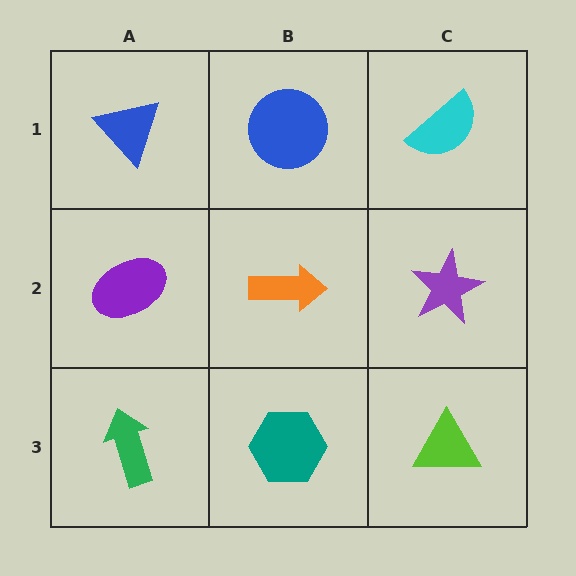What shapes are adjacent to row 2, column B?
A blue circle (row 1, column B), a teal hexagon (row 3, column B), a purple ellipse (row 2, column A), a purple star (row 2, column C).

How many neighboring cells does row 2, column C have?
3.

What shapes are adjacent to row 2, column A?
A blue triangle (row 1, column A), a green arrow (row 3, column A), an orange arrow (row 2, column B).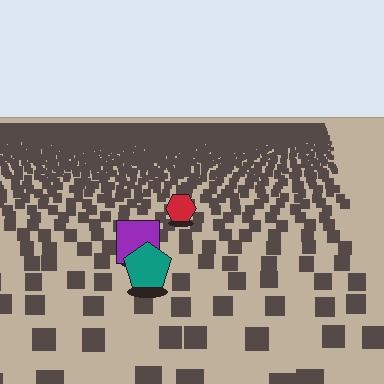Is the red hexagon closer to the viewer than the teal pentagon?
No. The teal pentagon is closer — you can tell from the texture gradient: the ground texture is coarser near it.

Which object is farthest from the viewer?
The red hexagon is farthest from the viewer. It appears smaller and the ground texture around it is denser.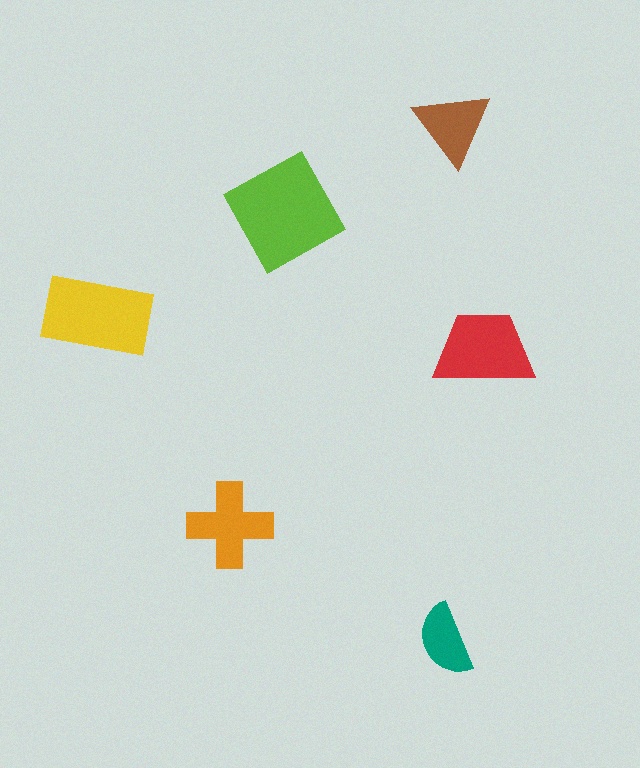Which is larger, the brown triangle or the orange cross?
The orange cross.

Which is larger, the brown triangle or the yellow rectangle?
The yellow rectangle.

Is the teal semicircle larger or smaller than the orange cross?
Smaller.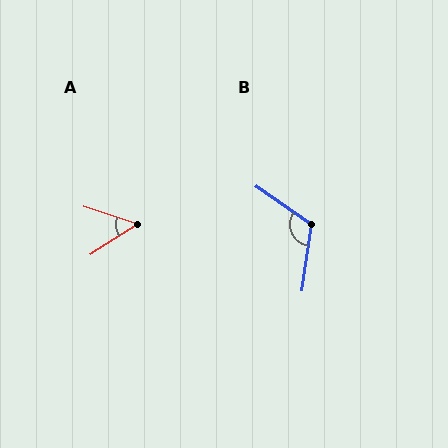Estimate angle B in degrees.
Approximately 116 degrees.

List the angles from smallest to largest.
A (52°), B (116°).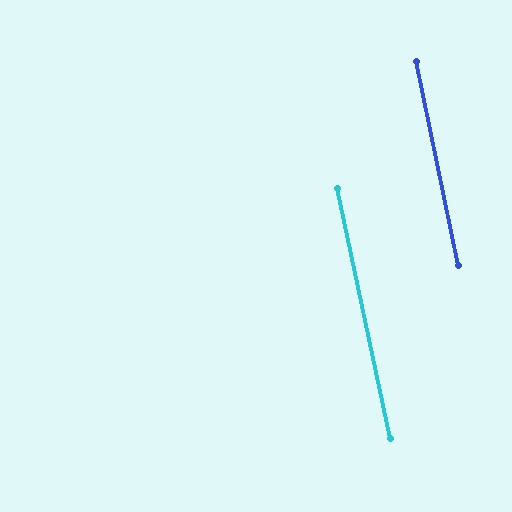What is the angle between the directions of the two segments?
Approximately 0 degrees.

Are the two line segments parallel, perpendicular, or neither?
Parallel — their directions differ by only 0.3°.